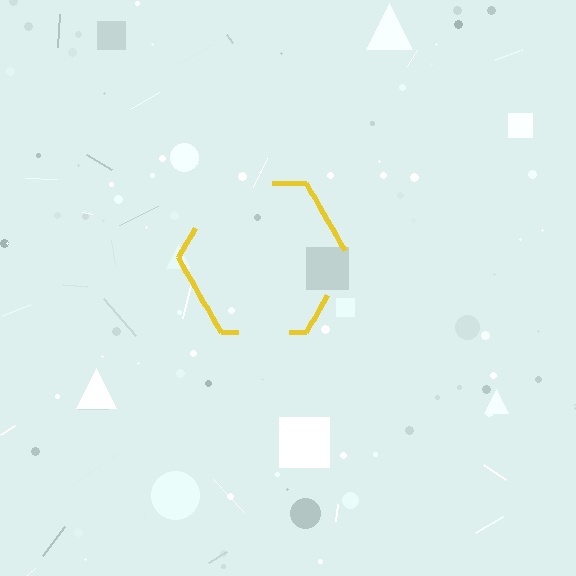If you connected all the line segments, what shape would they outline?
They would outline a hexagon.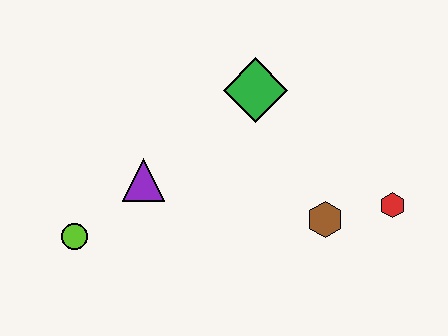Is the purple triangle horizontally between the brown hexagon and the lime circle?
Yes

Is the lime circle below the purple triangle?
Yes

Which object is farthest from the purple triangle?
The red hexagon is farthest from the purple triangle.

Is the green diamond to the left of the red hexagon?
Yes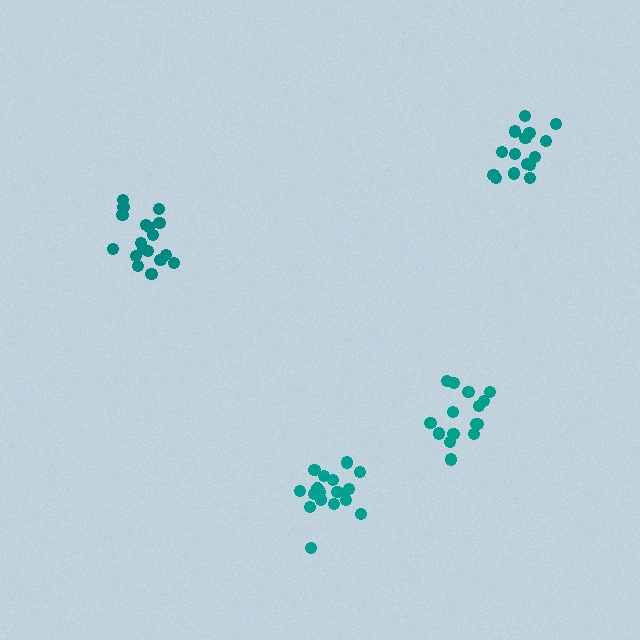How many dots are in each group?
Group 1: 18 dots, Group 2: 18 dots, Group 3: 15 dots, Group 4: 15 dots (66 total).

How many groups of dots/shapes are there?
There are 4 groups.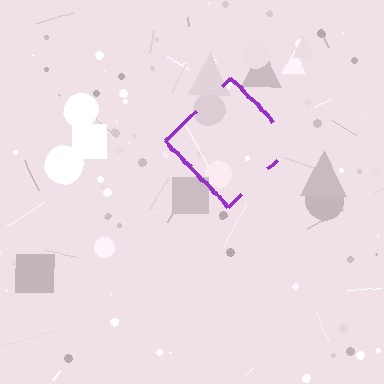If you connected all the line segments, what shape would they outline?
They would outline a diamond.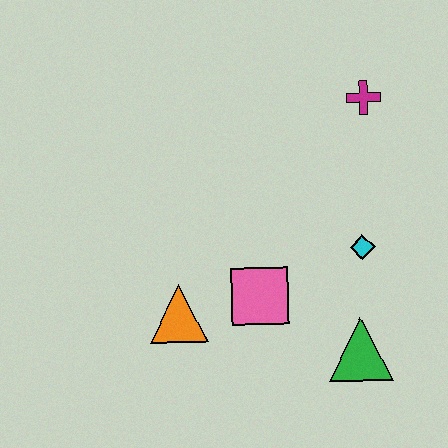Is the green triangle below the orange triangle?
Yes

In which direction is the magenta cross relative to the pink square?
The magenta cross is above the pink square.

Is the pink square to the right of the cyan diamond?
No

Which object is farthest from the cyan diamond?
The orange triangle is farthest from the cyan diamond.